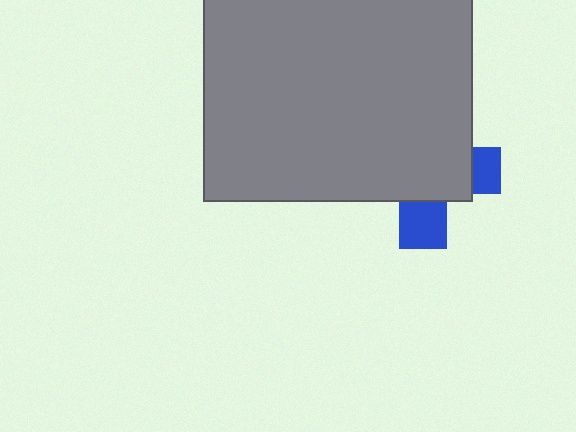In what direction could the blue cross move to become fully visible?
The blue cross could move down. That would shift it out from behind the gray square entirely.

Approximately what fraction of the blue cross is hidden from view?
Roughly 72% of the blue cross is hidden behind the gray square.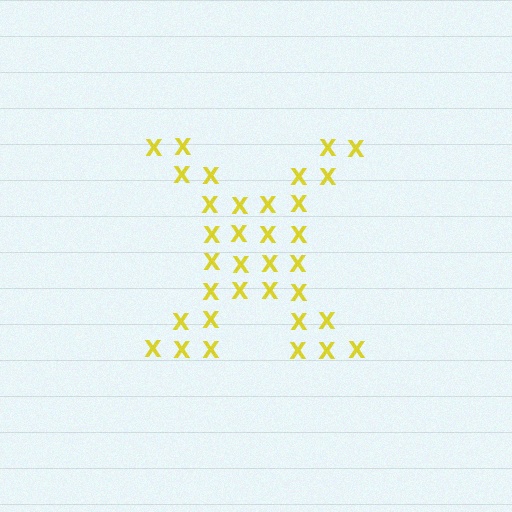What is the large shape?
The large shape is the letter X.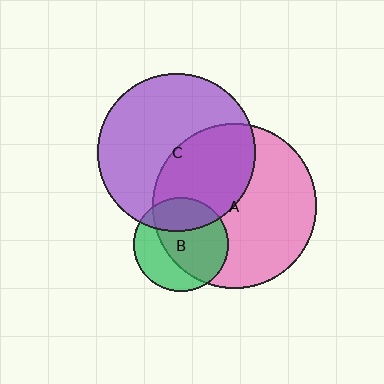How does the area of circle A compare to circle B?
Approximately 3.0 times.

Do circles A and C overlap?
Yes.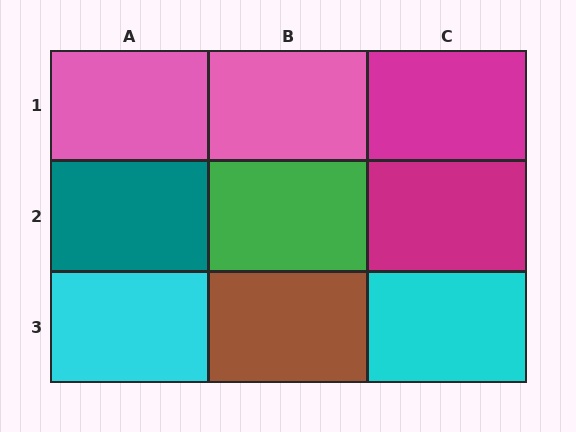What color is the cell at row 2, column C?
Magenta.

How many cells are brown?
1 cell is brown.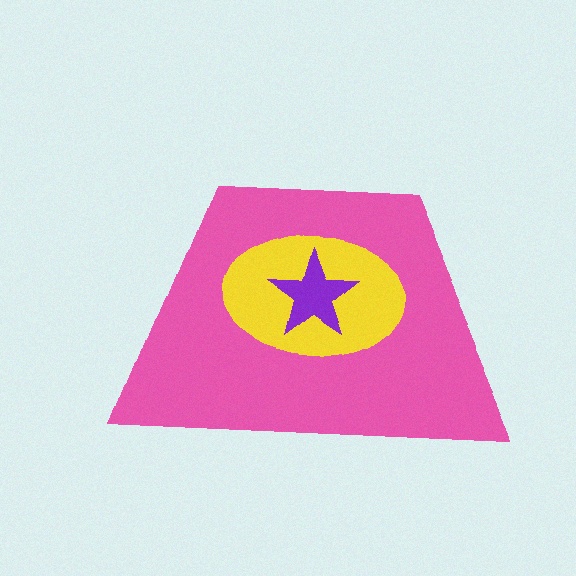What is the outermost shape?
The pink trapezoid.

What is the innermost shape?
The purple star.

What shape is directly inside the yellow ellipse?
The purple star.